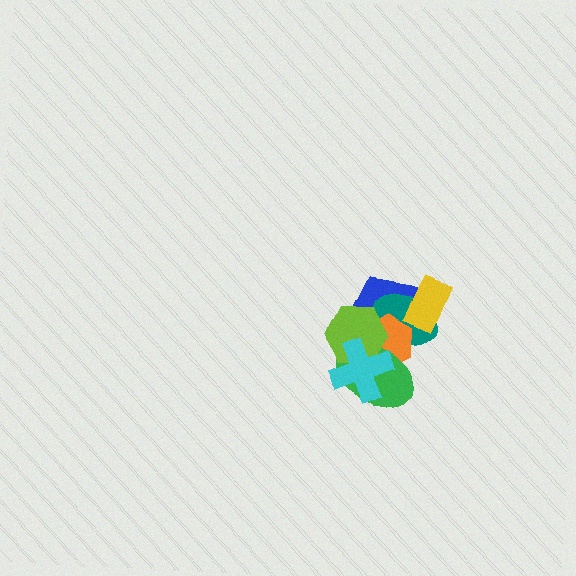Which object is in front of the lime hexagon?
The cyan cross is in front of the lime hexagon.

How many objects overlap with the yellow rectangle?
2 objects overlap with the yellow rectangle.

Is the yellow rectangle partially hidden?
No, no other shape covers it.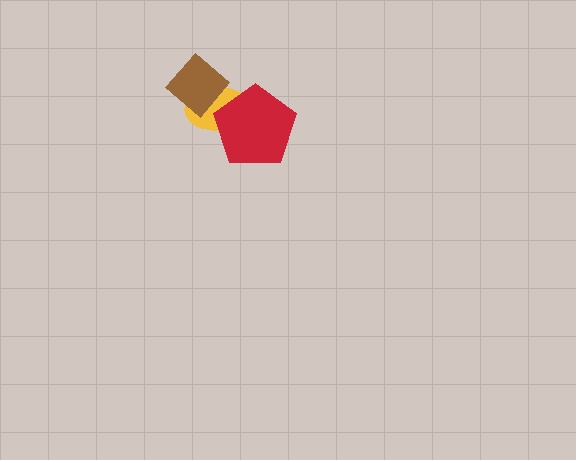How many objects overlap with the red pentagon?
1 object overlaps with the red pentagon.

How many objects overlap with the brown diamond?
1 object overlaps with the brown diamond.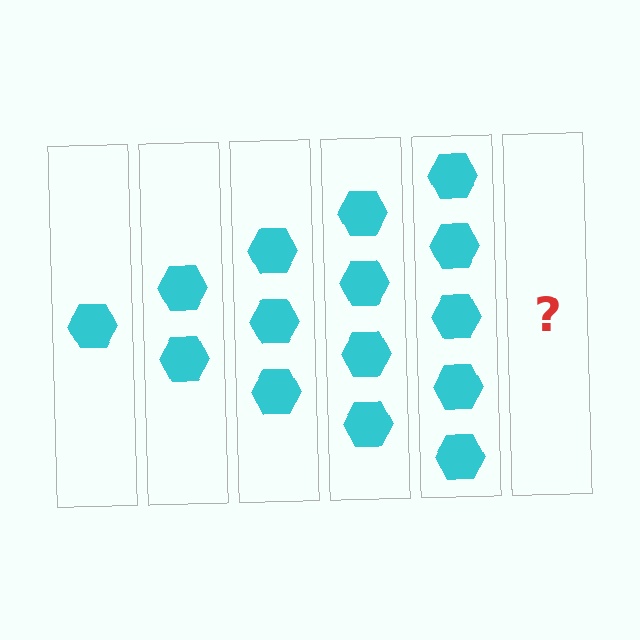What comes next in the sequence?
The next element should be 6 hexagons.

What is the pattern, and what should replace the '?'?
The pattern is that each step adds one more hexagon. The '?' should be 6 hexagons.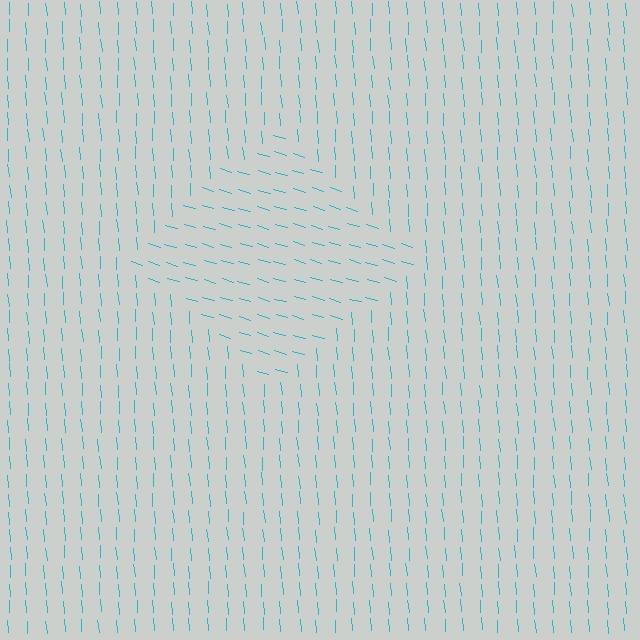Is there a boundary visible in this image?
Yes, there is a texture boundary formed by a change in line orientation.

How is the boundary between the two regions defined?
The boundary is defined purely by a change in line orientation (approximately 69 degrees difference). All lines are the same color and thickness.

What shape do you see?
I see a diamond.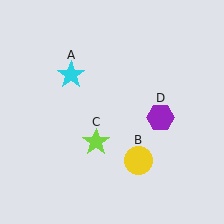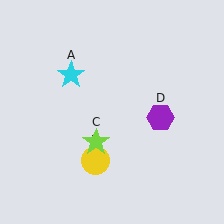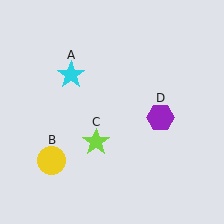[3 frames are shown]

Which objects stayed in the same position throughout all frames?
Cyan star (object A) and lime star (object C) and purple hexagon (object D) remained stationary.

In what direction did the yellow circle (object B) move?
The yellow circle (object B) moved left.